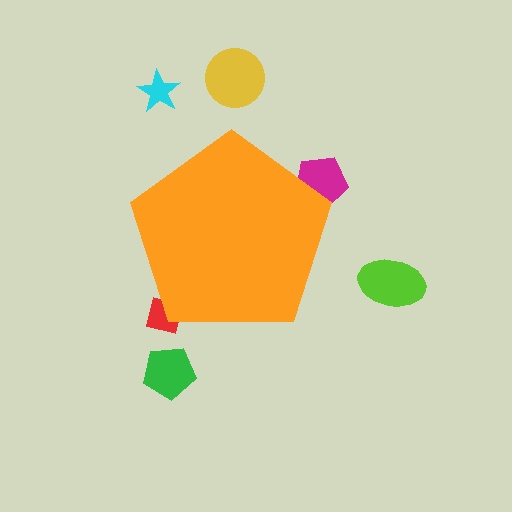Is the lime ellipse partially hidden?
No, the lime ellipse is fully visible.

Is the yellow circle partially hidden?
No, the yellow circle is fully visible.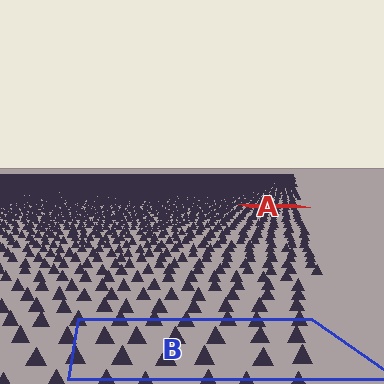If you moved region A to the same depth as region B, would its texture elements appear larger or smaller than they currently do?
They would appear larger. At a closer depth, the same texture elements are projected at a bigger on-screen size.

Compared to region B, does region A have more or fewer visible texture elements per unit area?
Region A has more texture elements per unit area — they are packed more densely because it is farther away.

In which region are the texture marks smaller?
The texture marks are smaller in region A, because it is farther away.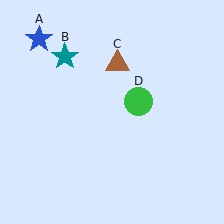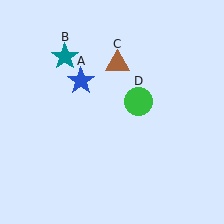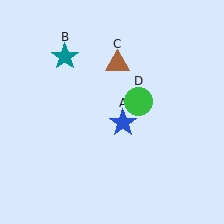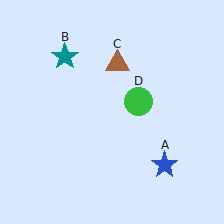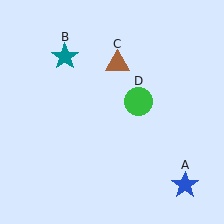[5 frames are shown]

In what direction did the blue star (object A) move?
The blue star (object A) moved down and to the right.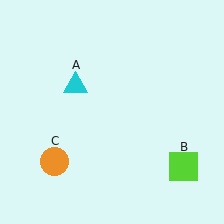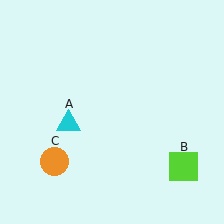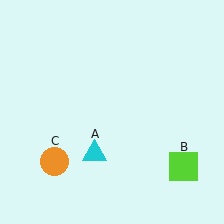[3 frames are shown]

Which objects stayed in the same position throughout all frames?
Lime square (object B) and orange circle (object C) remained stationary.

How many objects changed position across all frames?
1 object changed position: cyan triangle (object A).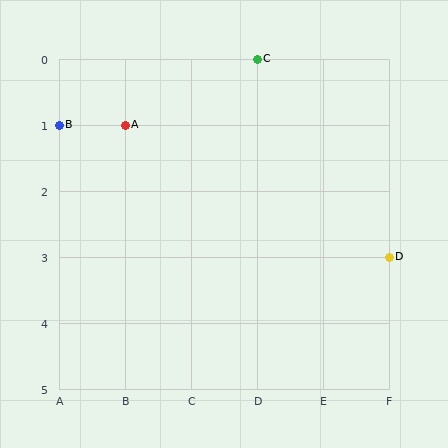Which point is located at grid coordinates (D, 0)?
Point C is at (D, 0).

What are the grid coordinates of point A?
Point A is at grid coordinates (B, 1).